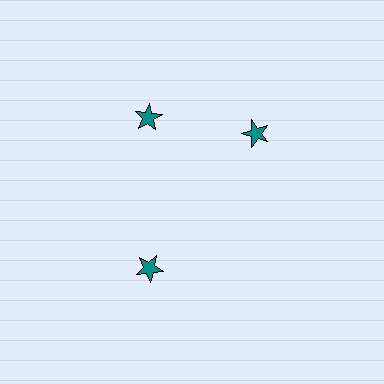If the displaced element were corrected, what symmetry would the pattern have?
It would have 3-fold rotational symmetry — the pattern would map onto itself every 120 degrees.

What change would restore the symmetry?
The symmetry would be restored by rotating it back into even spacing with its neighbors so that all 3 stars sit at equal angles and equal distance from the center.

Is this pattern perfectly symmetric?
No. The 3 teal stars are arranged in a ring, but one element near the 3 o'clock position is rotated out of alignment along the ring, breaking the 3-fold rotational symmetry.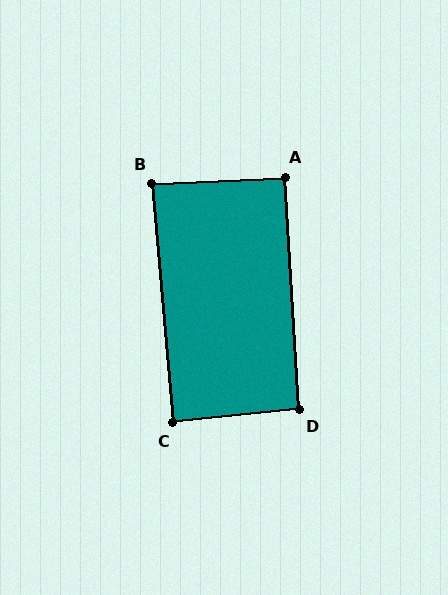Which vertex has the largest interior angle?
D, at approximately 92 degrees.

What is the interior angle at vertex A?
Approximately 91 degrees (approximately right).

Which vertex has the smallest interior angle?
B, at approximately 88 degrees.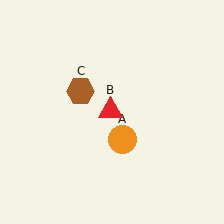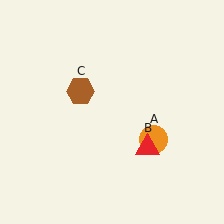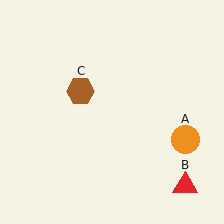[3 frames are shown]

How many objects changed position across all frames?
2 objects changed position: orange circle (object A), red triangle (object B).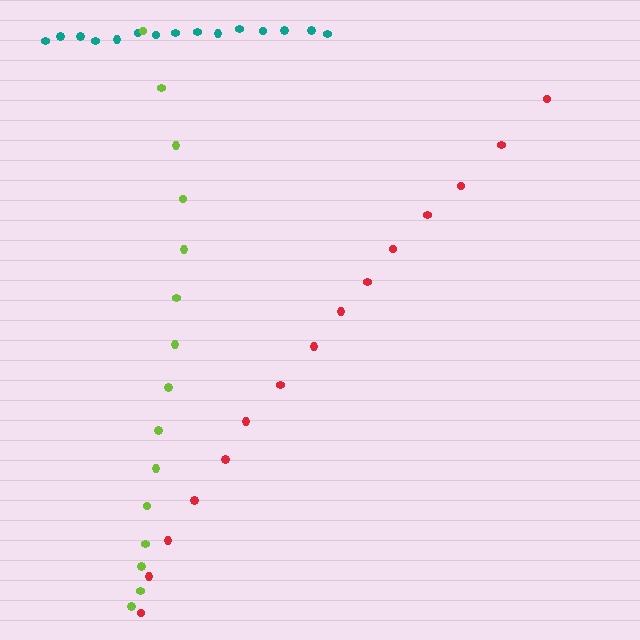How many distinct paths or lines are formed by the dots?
There are 3 distinct paths.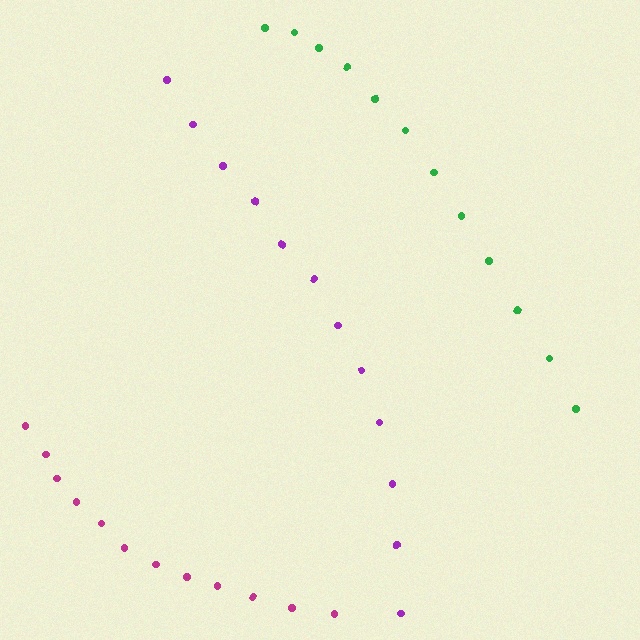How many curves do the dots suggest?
There are 3 distinct paths.